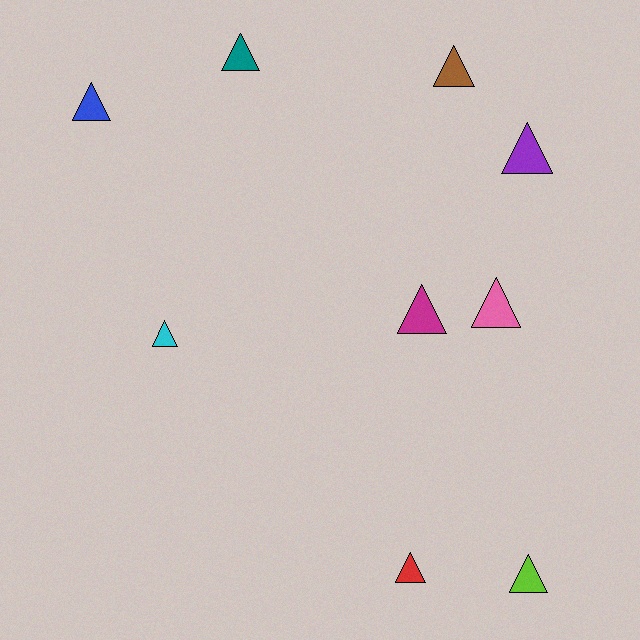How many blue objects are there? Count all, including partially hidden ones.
There is 1 blue object.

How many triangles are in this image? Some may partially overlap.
There are 9 triangles.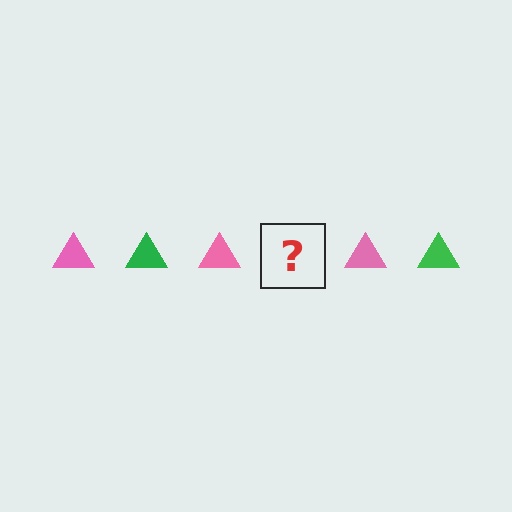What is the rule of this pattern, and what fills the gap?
The rule is that the pattern cycles through pink, green triangles. The gap should be filled with a green triangle.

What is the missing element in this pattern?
The missing element is a green triangle.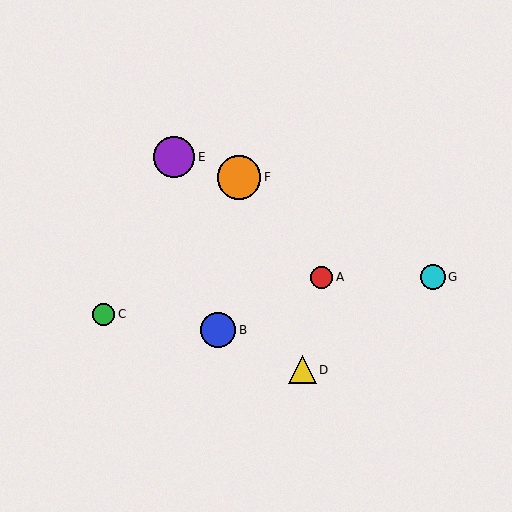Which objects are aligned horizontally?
Objects A, G are aligned horizontally.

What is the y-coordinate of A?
Object A is at y≈277.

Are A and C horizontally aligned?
No, A is at y≈277 and C is at y≈314.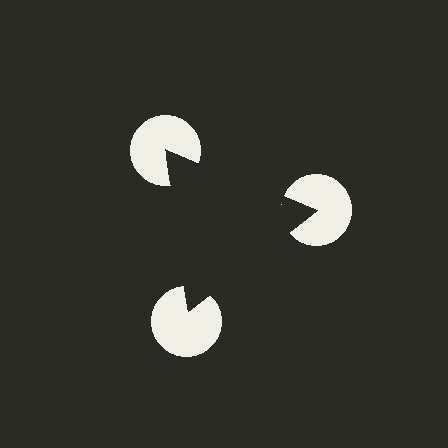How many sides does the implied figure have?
3 sides.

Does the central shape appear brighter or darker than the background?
It typically appears slightly darker than the background, even though no actual brightness change is drawn.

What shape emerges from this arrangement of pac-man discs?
An illusory triangle — its edges are inferred from the aligned wedge cuts in the pac-man discs, not physically drawn.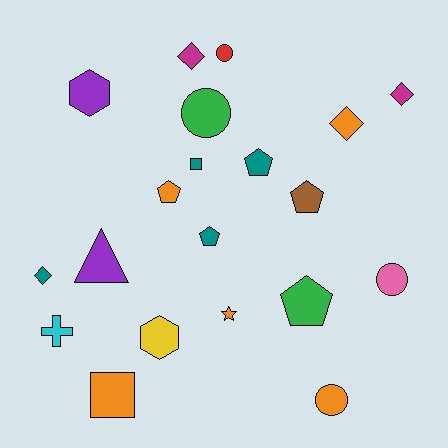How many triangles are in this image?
There is 1 triangle.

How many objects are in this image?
There are 20 objects.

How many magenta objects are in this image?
There are 2 magenta objects.